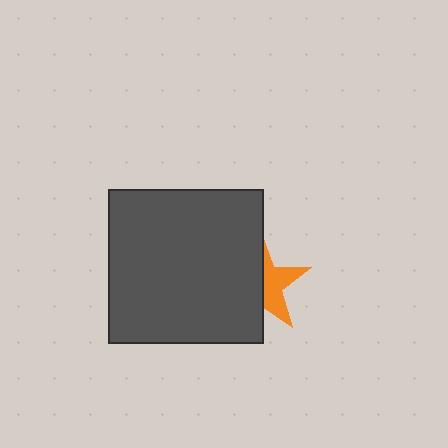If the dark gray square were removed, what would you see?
You would see the complete orange star.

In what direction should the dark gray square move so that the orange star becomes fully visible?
The dark gray square should move left. That is the shortest direction to clear the overlap and leave the orange star fully visible.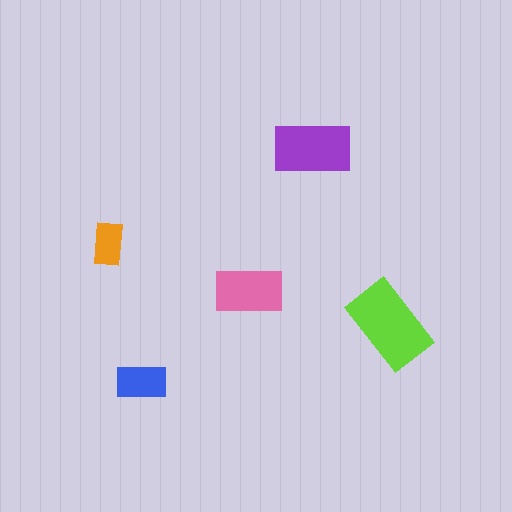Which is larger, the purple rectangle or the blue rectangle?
The purple one.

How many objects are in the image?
There are 5 objects in the image.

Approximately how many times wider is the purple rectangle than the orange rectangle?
About 2 times wider.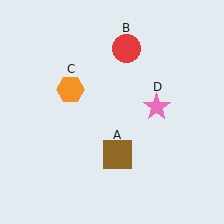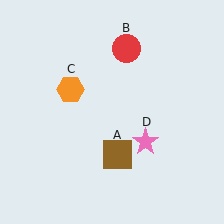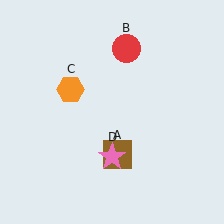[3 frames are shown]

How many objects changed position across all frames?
1 object changed position: pink star (object D).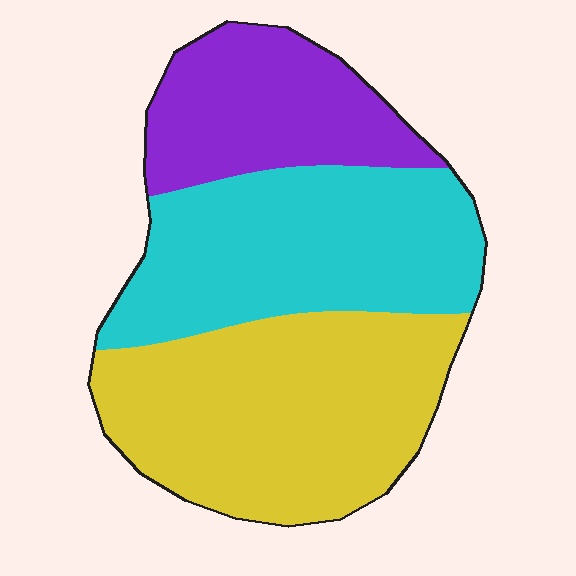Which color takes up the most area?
Yellow, at roughly 40%.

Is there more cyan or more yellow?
Yellow.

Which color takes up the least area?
Purple, at roughly 25%.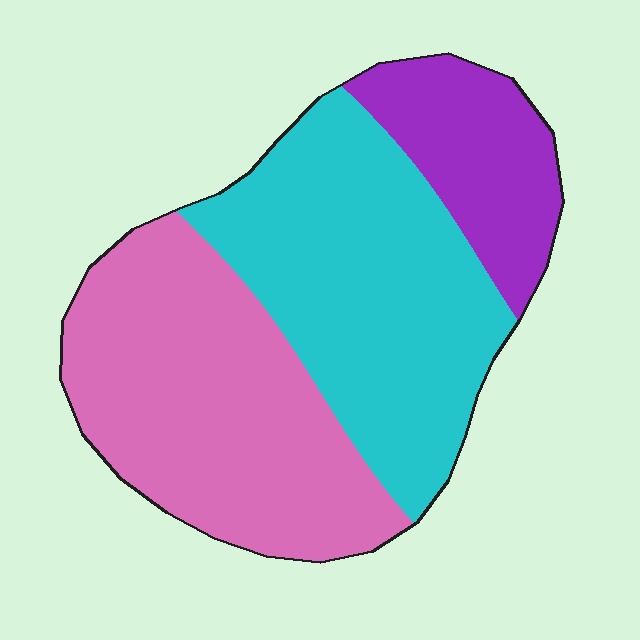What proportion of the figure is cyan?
Cyan takes up about two fifths (2/5) of the figure.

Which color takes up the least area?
Purple, at roughly 15%.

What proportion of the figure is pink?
Pink covers 41% of the figure.